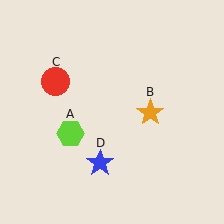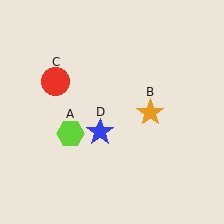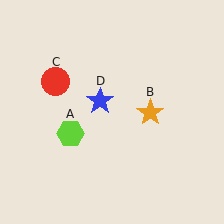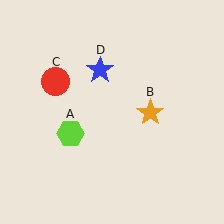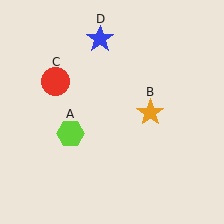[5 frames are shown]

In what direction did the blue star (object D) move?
The blue star (object D) moved up.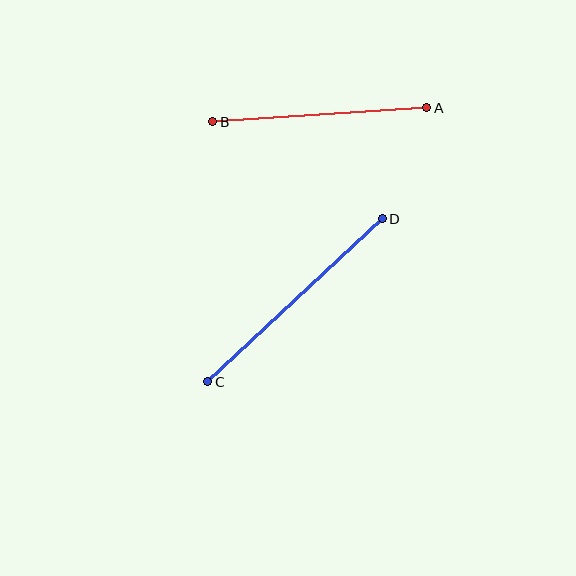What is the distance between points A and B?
The distance is approximately 214 pixels.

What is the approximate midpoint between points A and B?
The midpoint is at approximately (320, 115) pixels.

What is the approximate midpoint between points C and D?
The midpoint is at approximately (295, 300) pixels.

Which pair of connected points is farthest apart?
Points C and D are farthest apart.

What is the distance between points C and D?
The distance is approximately 239 pixels.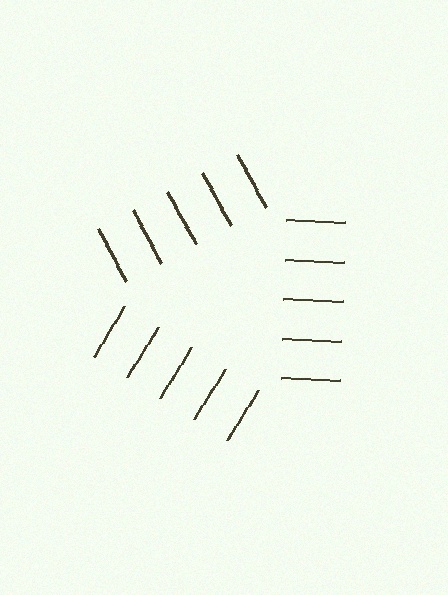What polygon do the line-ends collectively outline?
An illusory triangle — the line segments terminate on its edges but no continuous stroke is drawn.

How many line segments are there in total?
15 — 5 along each of the 3 edges.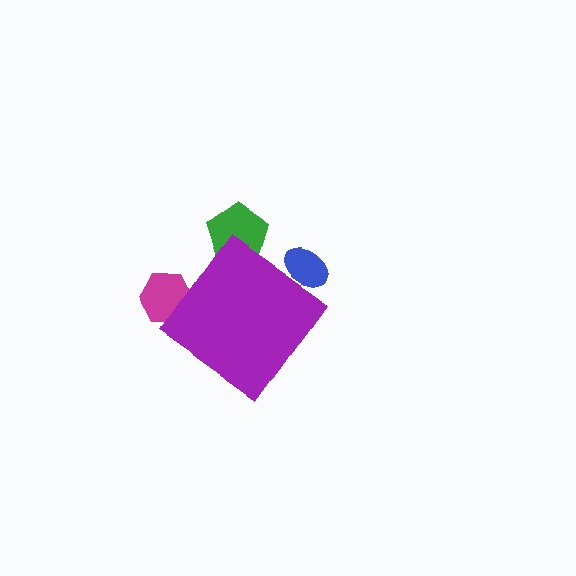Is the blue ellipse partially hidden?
Yes, the blue ellipse is partially hidden behind the purple diamond.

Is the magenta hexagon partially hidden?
Yes, the magenta hexagon is partially hidden behind the purple diamond.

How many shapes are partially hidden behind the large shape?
3 shapes are partially hidden.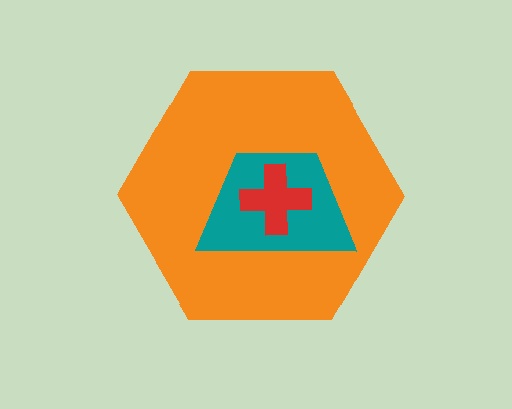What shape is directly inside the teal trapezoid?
The red cross.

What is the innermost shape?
The red cross.